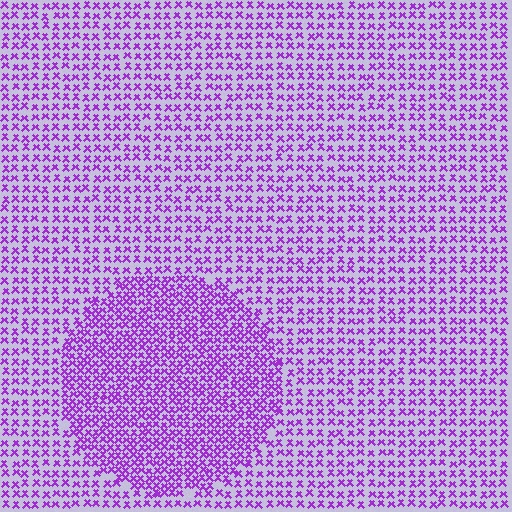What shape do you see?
I see a circle.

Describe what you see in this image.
The image contains small purple elements arranged at two different densities. A circle-shaped region is visible where the elements are more densely packed than the surrounding area.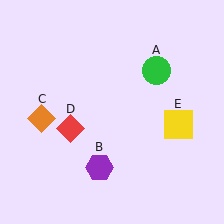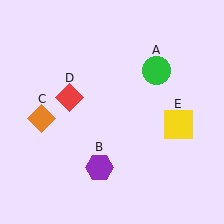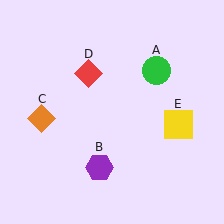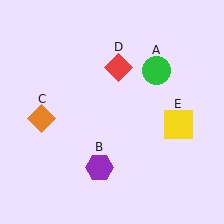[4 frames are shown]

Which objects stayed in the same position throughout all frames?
Green circle (object A) and purple hexagon (object B) and orange diamond (object C) and yellow square (object E) remained stationary.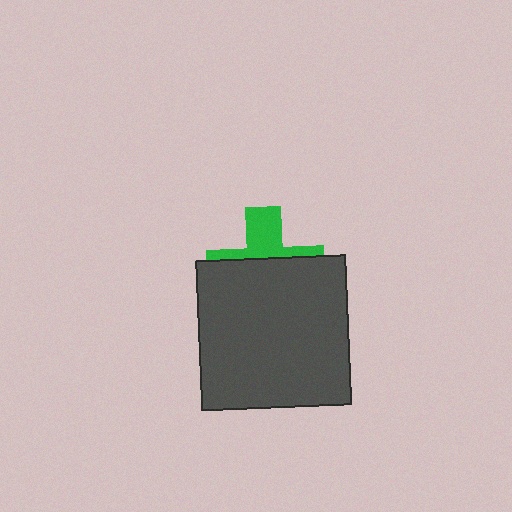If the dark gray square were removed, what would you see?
You would see the complete green cross.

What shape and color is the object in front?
The object in front is a dark gray square.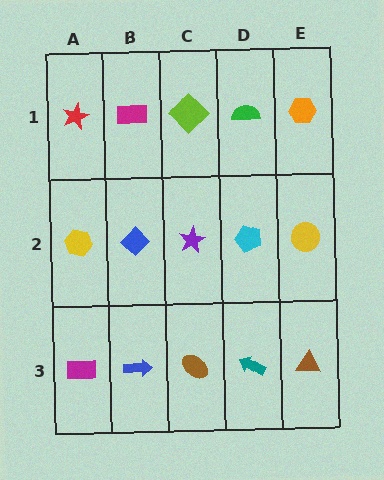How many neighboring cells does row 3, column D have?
3.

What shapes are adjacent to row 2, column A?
A red star (row 1, column A), a magenta rectangle (row 3, column A), a blue diamond (row 2, column B).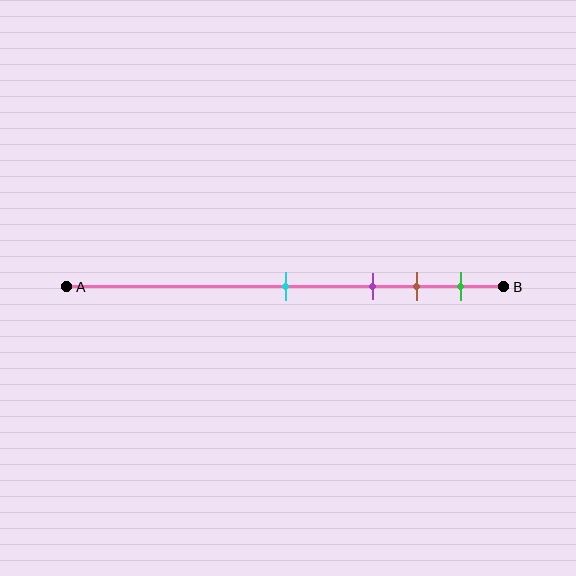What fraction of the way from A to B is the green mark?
The green mark is approximately 90% (0.9) of the way from A to B.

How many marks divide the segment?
There are 4 marks dividing the segment.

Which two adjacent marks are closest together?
The brown and green marks are the closest adjacent pair.